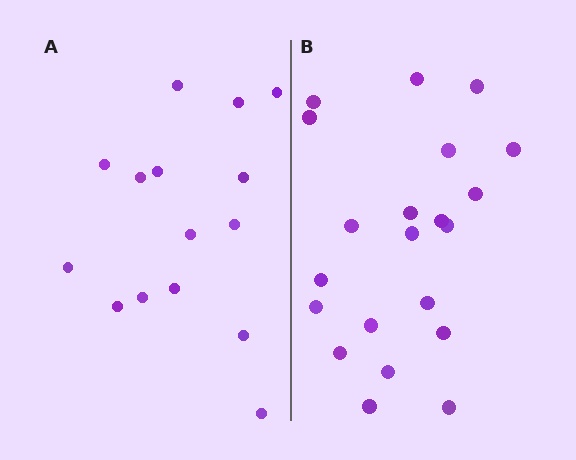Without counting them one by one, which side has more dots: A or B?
Region B (the right region) has more dots.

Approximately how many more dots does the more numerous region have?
Region B has about 6 more dots than region A.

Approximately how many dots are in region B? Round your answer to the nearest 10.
About 20 dots. (The exact count is 21, which rounds to 20.)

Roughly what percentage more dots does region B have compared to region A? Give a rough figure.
About 40% more.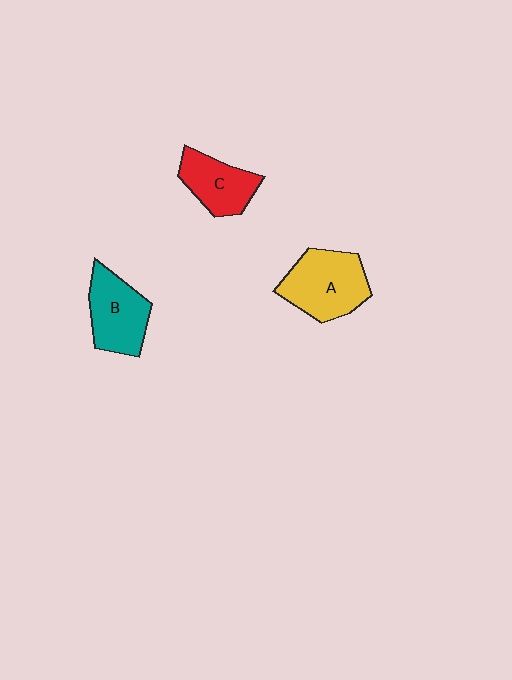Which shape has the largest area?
Shape A (yellow).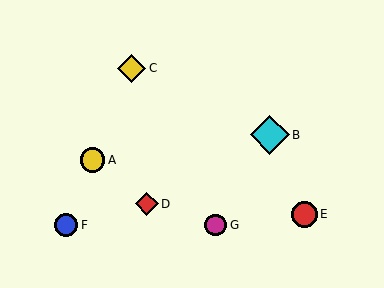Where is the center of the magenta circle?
The center of the magenta circle is at (216, 225).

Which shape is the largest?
The cyan diamond (labeled B) is the largest.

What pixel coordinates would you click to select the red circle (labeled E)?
Click at (305, 214) to select the red circle E.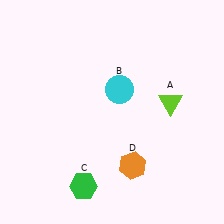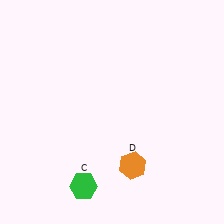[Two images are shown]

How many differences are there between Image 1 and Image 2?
There are 2 differences between the two images.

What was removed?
The lime triangle (A), the cyan circle (B) were removed in Image 2.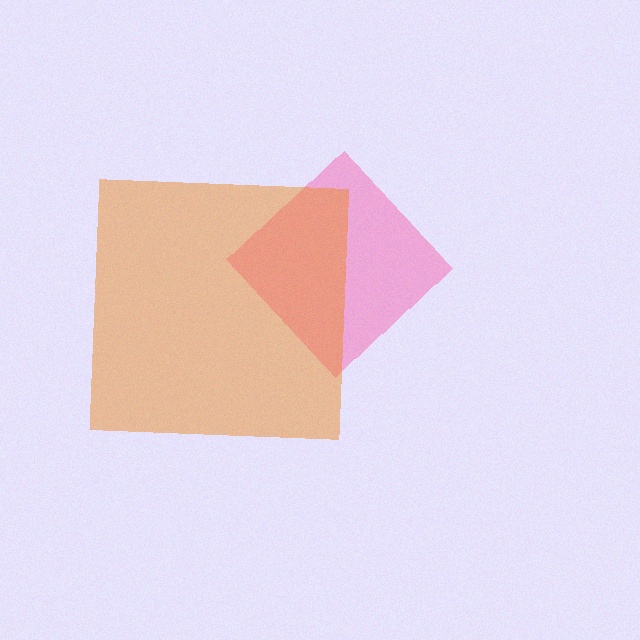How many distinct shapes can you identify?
There are 2 distinct shapes: a pink diamond, an orange square.